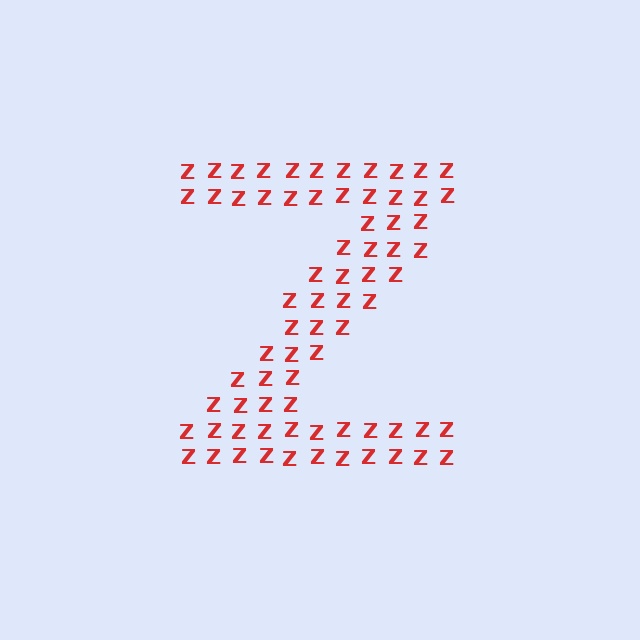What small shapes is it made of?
It is made of small letter Z's.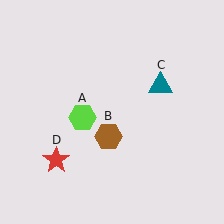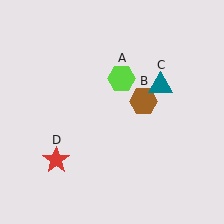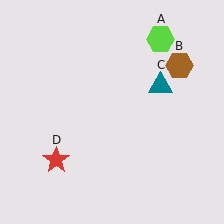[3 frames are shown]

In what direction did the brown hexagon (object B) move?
The brown hexagon (object B) moved up and to the right.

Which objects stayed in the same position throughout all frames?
Teal triangle (object C) and red star (object D) remained stationary.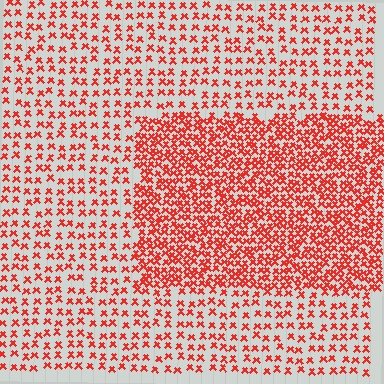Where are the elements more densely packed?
The elements are more densely packed inside the rectangle boundary.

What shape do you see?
I see a rectangle.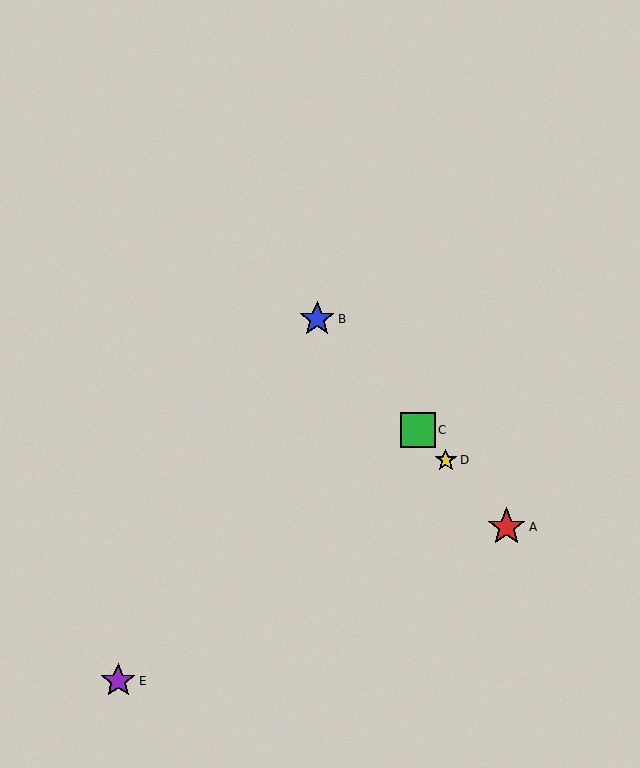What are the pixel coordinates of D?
Object D is at (446, 460).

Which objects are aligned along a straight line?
Objects A, B, C, D are aligned along a straight line.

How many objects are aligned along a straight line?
4 objects (A, B, C, D) are aligned along a straight line.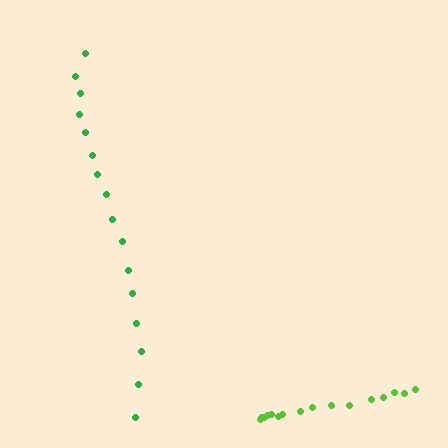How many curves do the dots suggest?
There are 2 distinct paths.